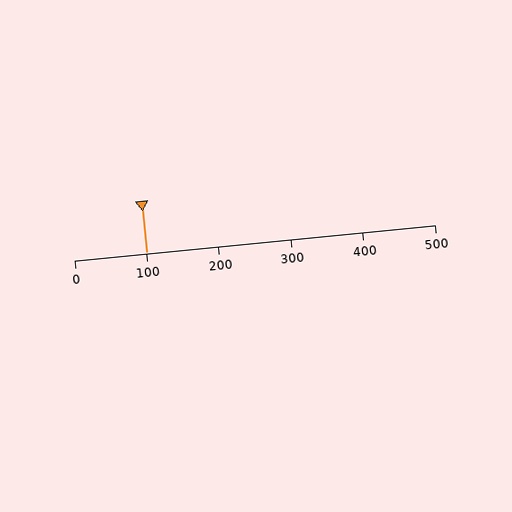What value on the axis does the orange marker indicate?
The marker indicates approximately 100.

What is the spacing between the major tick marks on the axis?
The major ticks are spaced 100 apart.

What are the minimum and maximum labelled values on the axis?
The axis runs from 0 to 500.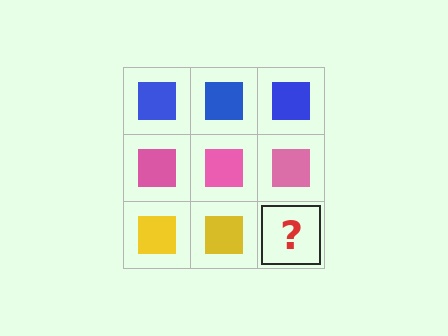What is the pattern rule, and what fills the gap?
The rule is that each row has a consistent color. The gap should be filled with a yellow square.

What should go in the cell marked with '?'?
The missing cell should contain a yellow square.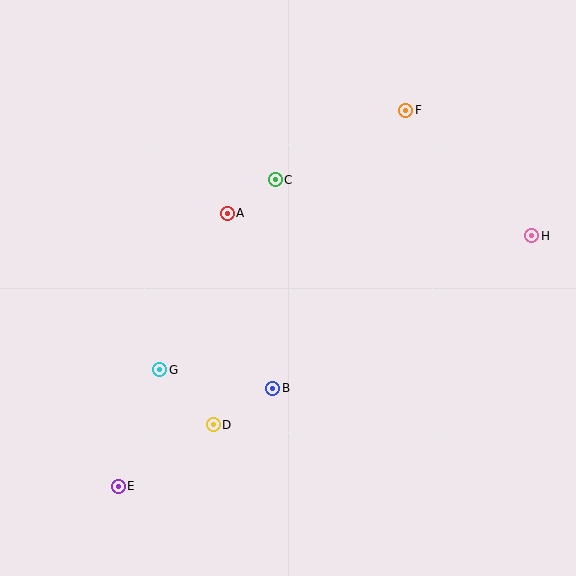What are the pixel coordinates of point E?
Point E is at (118, 486).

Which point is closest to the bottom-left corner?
Point E is closest to the bottom-left corner.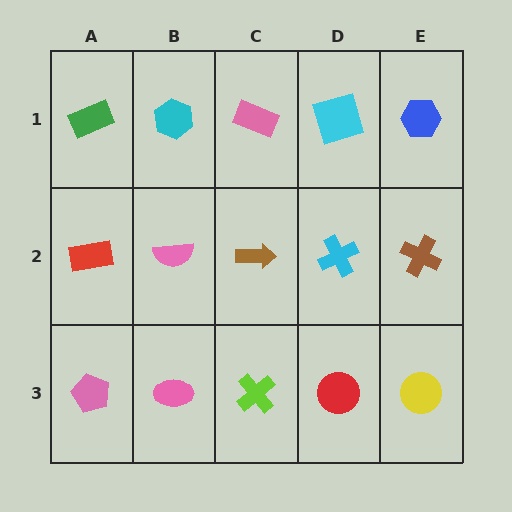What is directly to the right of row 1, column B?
A pink rectangle.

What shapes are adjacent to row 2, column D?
A cyan square (row 1, column D), a red circle (row 3, column D), a brown arrow (row 2, column C), a brown cross (row 2, column E).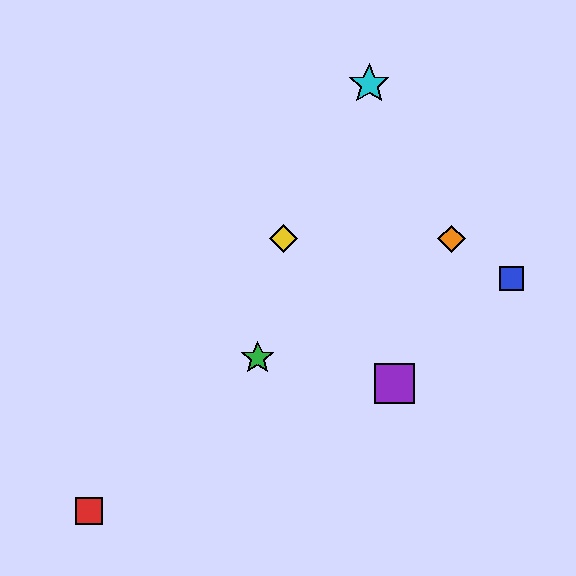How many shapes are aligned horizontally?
2 shapes (the yellow diamond, the orange diamond) are aligned horizontally.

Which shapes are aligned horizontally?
The yellow diamond, the orange diamond are aligned horizontally.